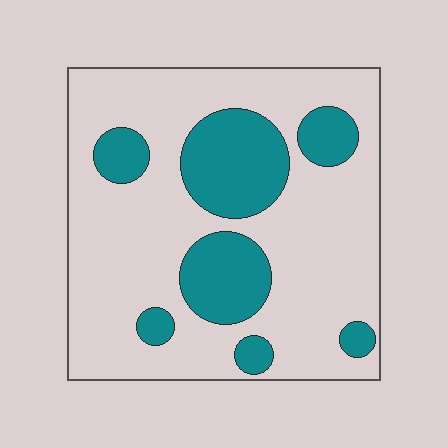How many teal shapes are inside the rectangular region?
7.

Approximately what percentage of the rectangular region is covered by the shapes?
Approximately 25%.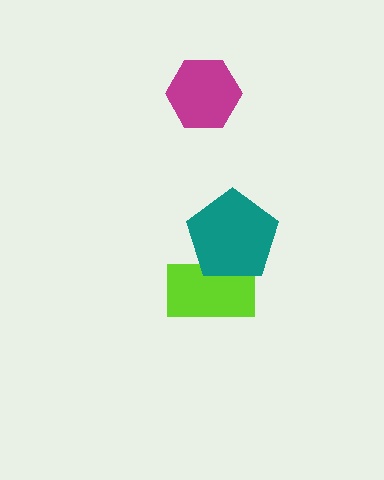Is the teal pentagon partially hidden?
No, no other shape covers it.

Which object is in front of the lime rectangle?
The teal pentagon is in front of the lime rectangle.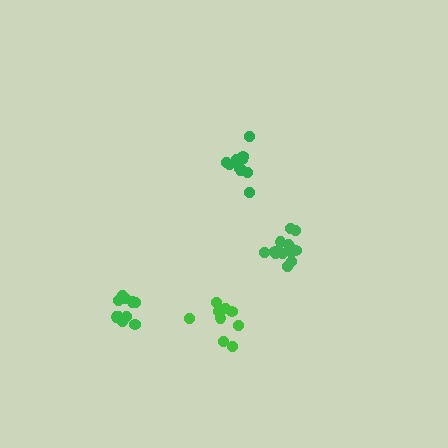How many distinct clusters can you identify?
There are 4 distinct clusters.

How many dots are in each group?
Group 1: 10 dots, Group 2: 9 dots, Group 3: 14 dots, Group 4: 10 dots (43 total).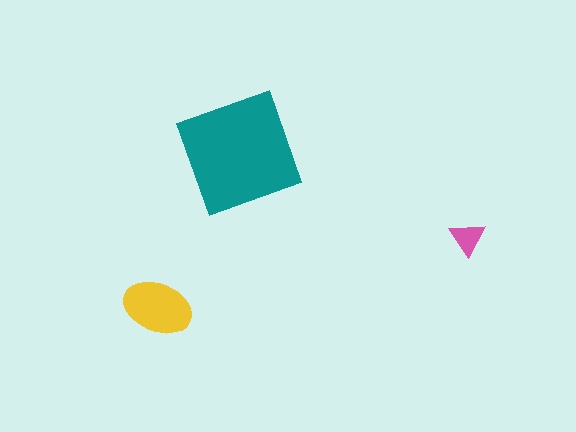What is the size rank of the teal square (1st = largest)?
1st.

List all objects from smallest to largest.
The pink triangle, the yellow ellipse, the teal square.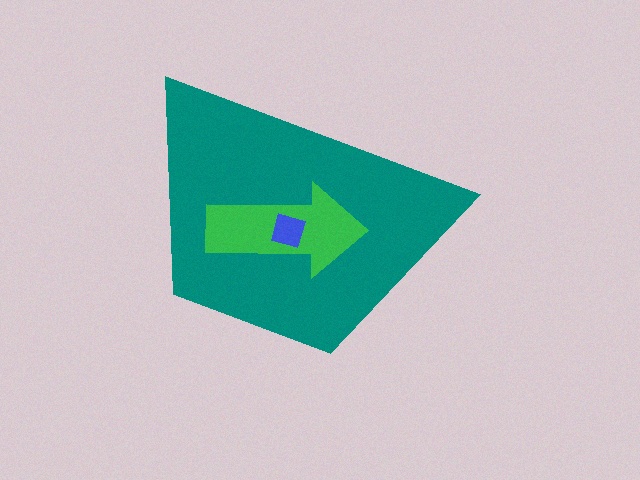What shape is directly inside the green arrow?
The blue square.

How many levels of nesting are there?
3.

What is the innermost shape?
The blue square.